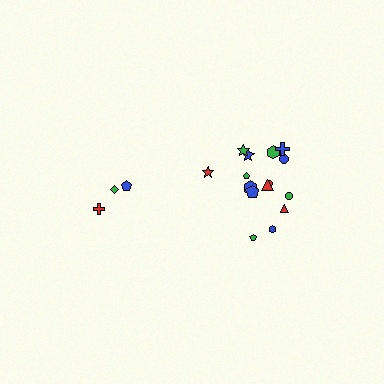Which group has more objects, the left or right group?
The right group.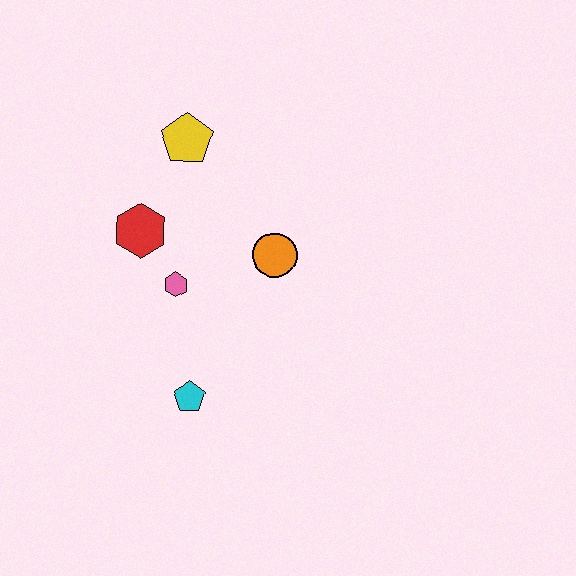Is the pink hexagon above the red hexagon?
No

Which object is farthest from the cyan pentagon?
The yellow pentagon is farthest from the cyan pentagon.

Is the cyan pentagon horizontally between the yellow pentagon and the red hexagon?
No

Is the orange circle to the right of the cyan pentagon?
Yes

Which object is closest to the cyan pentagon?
The pink hexagon is closest to the cyan pentagon.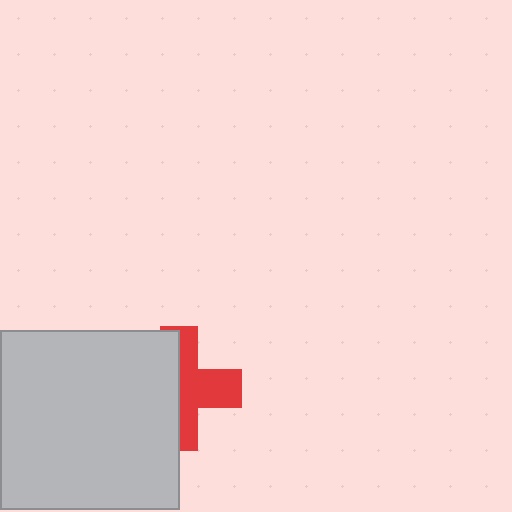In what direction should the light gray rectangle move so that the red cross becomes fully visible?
The light gray rectangle should move left. That is the shortest direction to clear the overlap and leave the red cross fully visible.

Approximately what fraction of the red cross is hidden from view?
Roughly 50% of the red cross is hidden behind the light gray rectangle.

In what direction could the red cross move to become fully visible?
The red cross could move right. That would shift it out from behind the light gray rectangle entirely.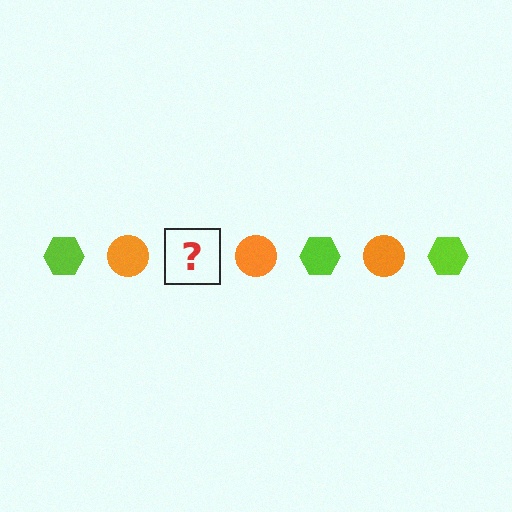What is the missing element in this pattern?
The missing element is a lime hexagon.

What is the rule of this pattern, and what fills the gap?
The rule is that the pattern alternates between lime hexagon and orange circle. The gap should be filled with a lime hexagon.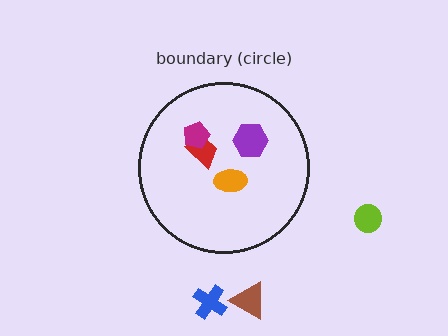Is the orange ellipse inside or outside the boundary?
Inside.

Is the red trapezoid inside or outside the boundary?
Inside.